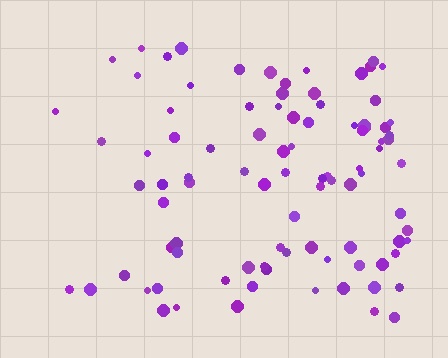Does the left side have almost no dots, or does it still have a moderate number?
Still a moderate number, just noticeably fewer than the right.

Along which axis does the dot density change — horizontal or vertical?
Horizontal.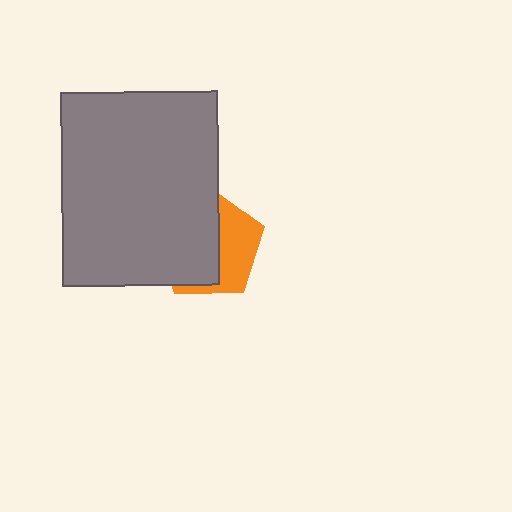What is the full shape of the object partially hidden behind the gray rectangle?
The partially hidden object is an orange pentagon.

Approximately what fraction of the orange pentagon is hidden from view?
Roughly 59% of the orange pentagon is hidden behind the gray rectangle.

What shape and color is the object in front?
The object in front is a gray rectangle.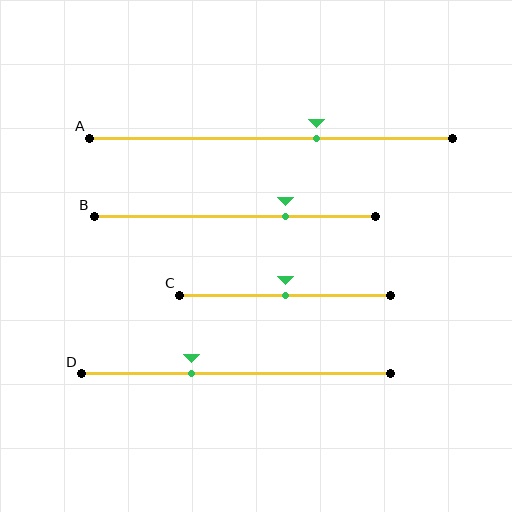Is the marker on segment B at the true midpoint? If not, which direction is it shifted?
No, the marker on segment B is shifted to the right by about 18% of the segment length.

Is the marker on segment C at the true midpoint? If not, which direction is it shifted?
Yes, the marker on segment C is at the true midpoint.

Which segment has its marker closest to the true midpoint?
Segment C has its marker closest to the true midpoint.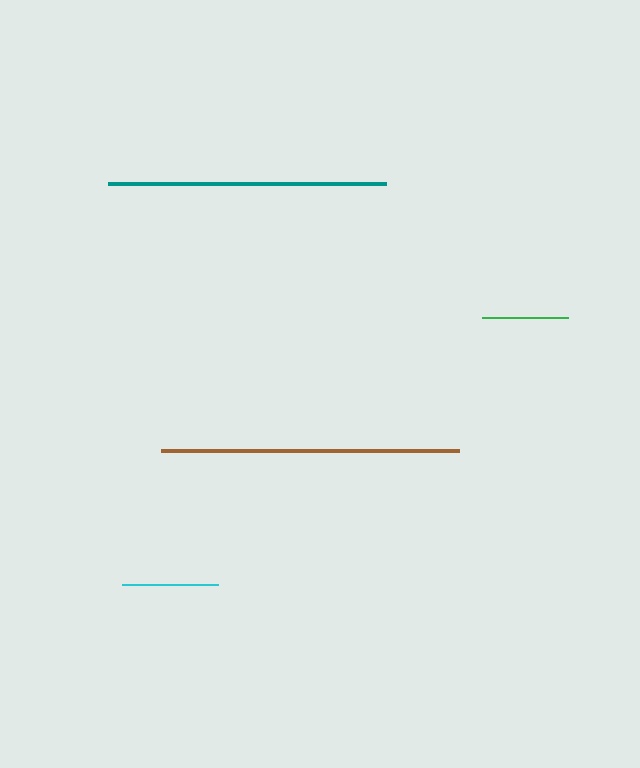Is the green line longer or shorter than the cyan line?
The cyan line is longer than the green line.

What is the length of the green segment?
The green segment is approximately 87 pixels long.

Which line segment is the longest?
The brown line is the longest at approximately 298 pixels.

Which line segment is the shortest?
The green line is the shortest at approximately 87 pixels.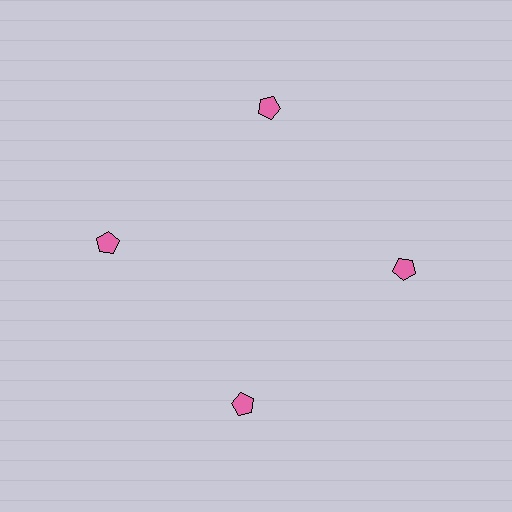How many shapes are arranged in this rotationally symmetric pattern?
There are 4 shapes, arranged in 4 groups of 1.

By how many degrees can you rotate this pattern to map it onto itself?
The pattern maps onto itself every 90 degrees of rotation.